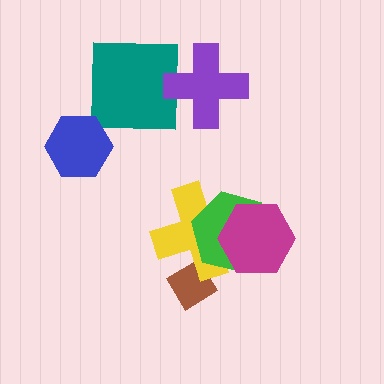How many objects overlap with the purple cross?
1 object overlaps with the purple cross.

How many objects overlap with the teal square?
1 object overlaps with the teal square.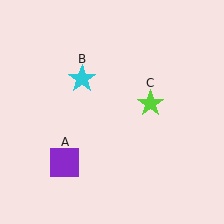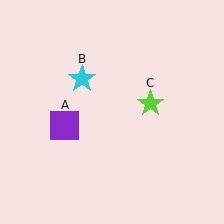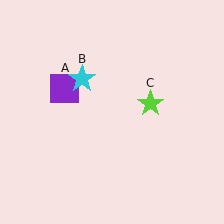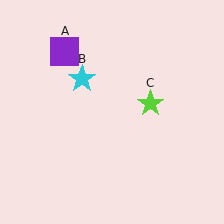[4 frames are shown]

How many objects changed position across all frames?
1 object changed position: purple square (object A).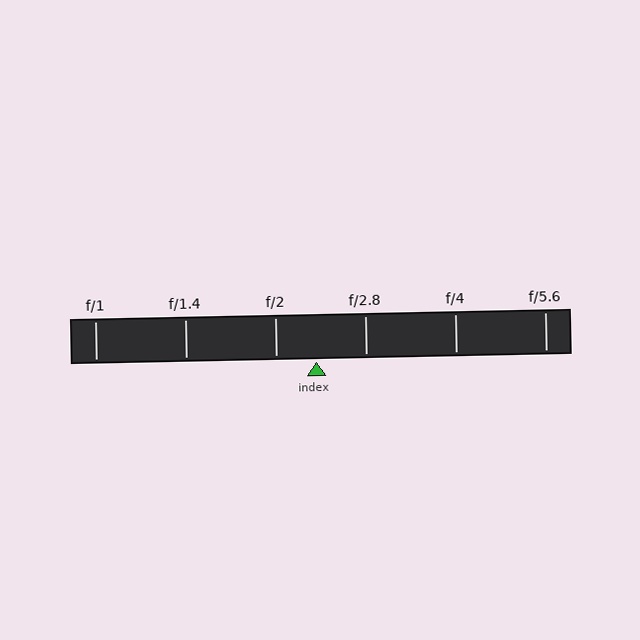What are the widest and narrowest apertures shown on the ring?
The widest aperture shown is f/1 and the narrowest is f/5.6.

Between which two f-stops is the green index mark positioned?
The index mark is between f/2 and f/2.8.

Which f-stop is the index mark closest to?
The index mark is closest to f/2.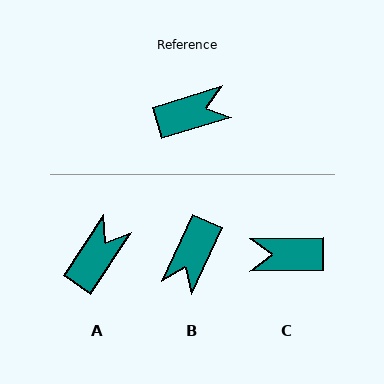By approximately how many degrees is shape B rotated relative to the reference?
Approximately 131 degrees clockwise.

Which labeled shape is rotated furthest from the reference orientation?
C, about 163 degrees away.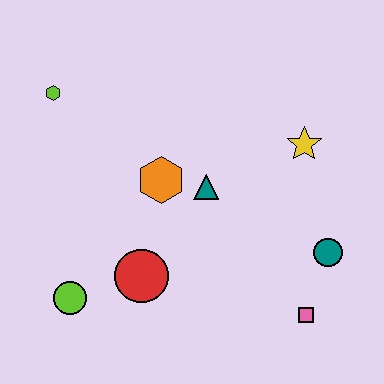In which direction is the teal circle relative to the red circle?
The teal circle is to the right of the red circle.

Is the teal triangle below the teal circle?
No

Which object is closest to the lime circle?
The red circle is closest to the lime circle.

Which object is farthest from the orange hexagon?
The pink square is farthest from the orange hexagon.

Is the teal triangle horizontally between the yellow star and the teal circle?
No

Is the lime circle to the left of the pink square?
Yes